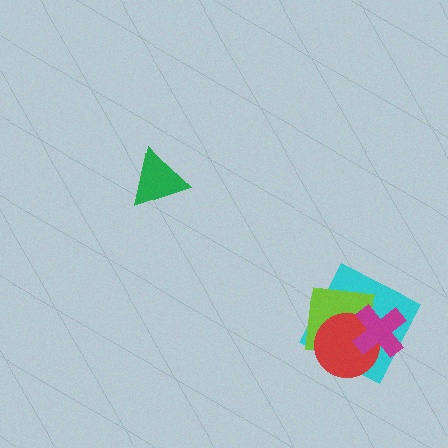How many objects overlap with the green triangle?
0 objects overlap with the green triangle.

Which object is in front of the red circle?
The magenta cross is in front of the red circle.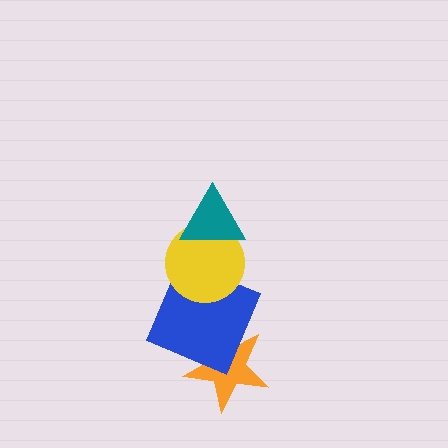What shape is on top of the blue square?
The yellow circle is on top of the blue square.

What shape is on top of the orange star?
The blue square is on top of the orange star.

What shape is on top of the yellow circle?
The teal triangle is on top of the yellow circle.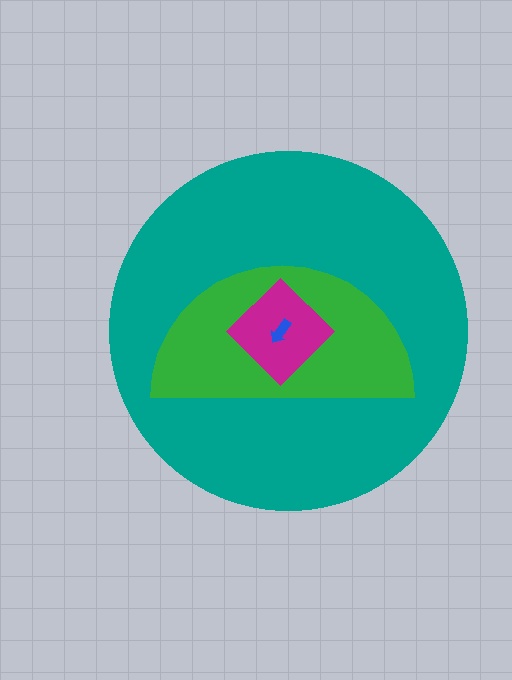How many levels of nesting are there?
4.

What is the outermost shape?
The teal circle.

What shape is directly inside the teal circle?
The green semicircle.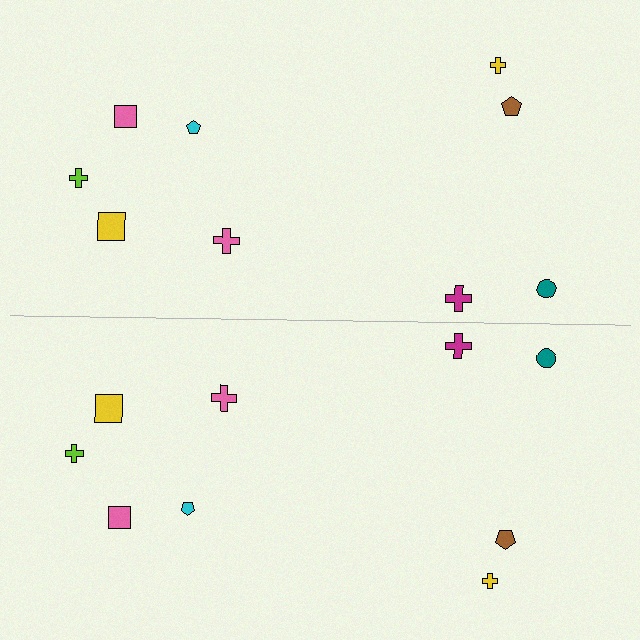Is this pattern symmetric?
Yes, this pattern has bilateral (reflection) symmetry.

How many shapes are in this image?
There are 18 shapes in this image.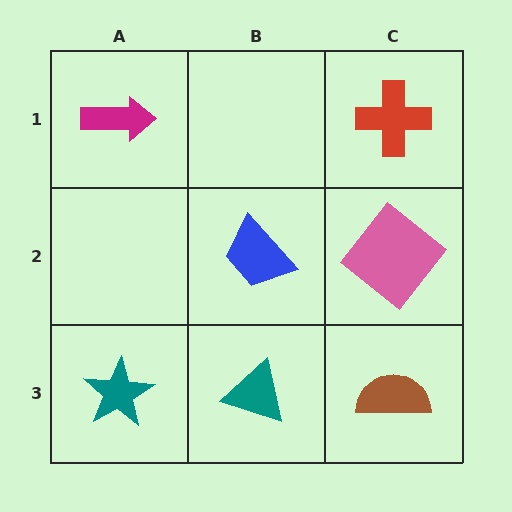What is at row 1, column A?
A magenta arrow.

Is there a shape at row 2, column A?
No, that cell is empty.